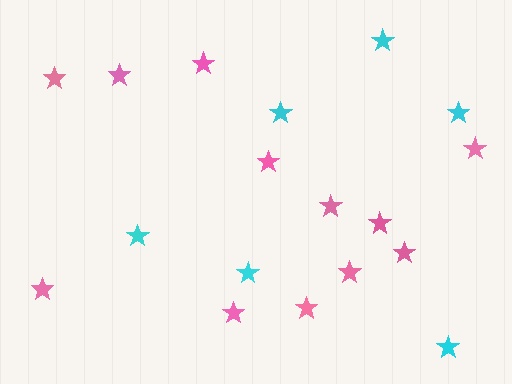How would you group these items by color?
There are 2 groups: one group of cyan stars (6) and one group of pink stars (12).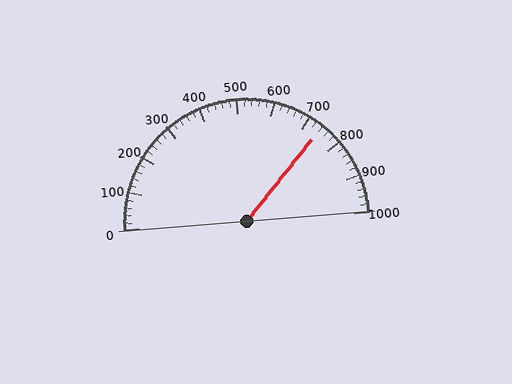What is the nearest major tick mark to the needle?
The nearest major tick mark is 700.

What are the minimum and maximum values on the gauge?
The gauge ranges from 0 to 1000.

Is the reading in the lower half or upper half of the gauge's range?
The reading is in the upper half of the range (0 to 1000).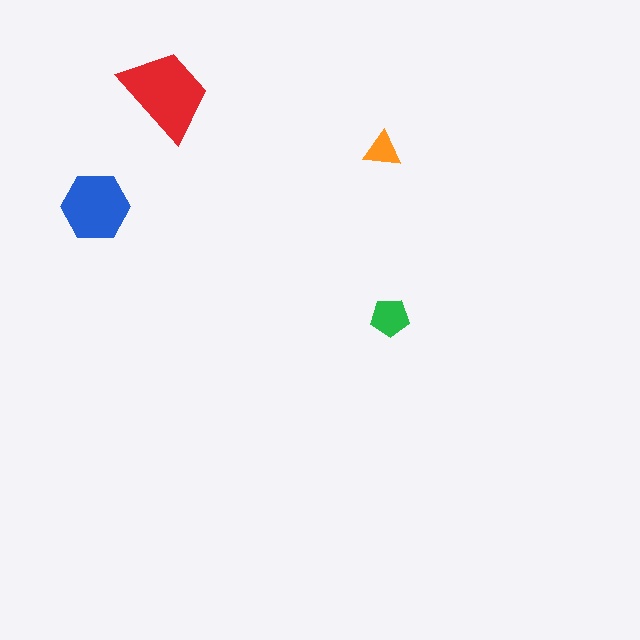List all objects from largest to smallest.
The red trapezoid, the blue hexagon, the green pentagon, the orange triangle.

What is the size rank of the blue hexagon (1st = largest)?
2nd.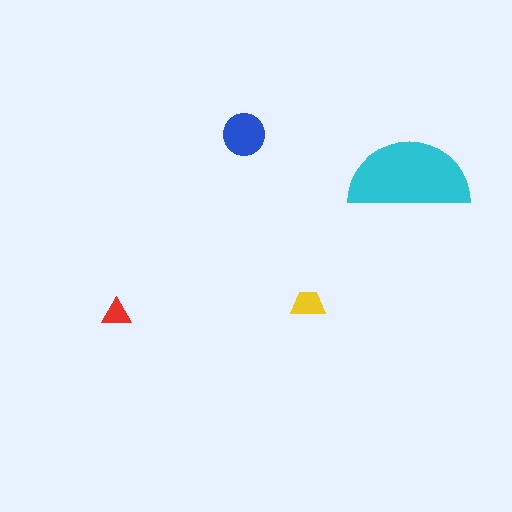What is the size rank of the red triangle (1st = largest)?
4th.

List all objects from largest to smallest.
The cyan semicircle, the blue circle, the yellow trapezoid, the red triangle.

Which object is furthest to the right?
The cyan semicircle is rightmost.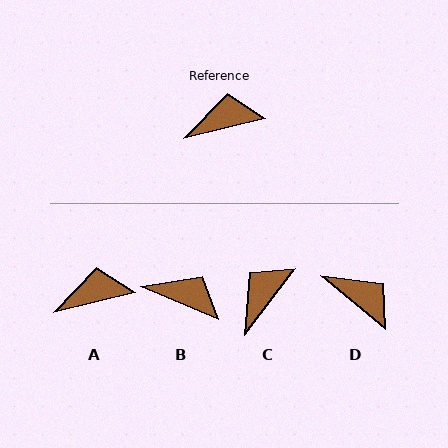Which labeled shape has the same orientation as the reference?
A.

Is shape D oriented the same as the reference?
No, it is off by about 53 degrees.